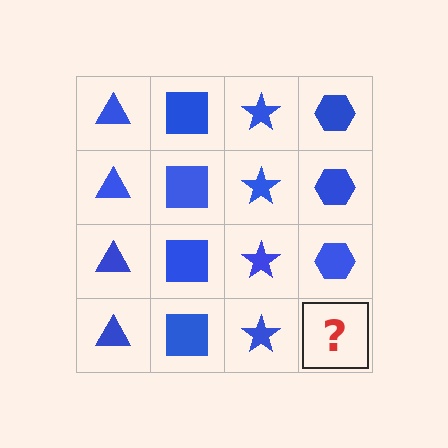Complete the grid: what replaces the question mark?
The question mark should be replaced with a blue hexagon.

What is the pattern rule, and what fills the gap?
The rule is that each column has a consistent shape. The gap should be filled with a blue hexagon.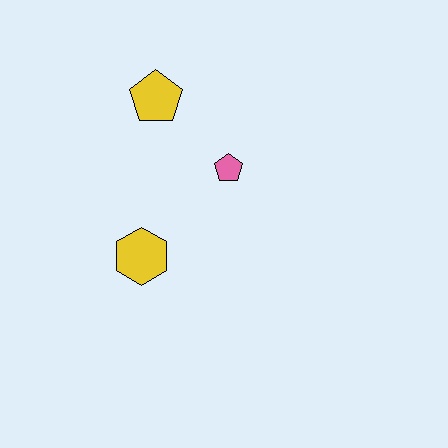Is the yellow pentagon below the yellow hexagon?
No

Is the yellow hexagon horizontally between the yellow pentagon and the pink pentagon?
No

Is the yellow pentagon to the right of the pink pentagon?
No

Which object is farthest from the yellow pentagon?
The yellow hexagon is farthest from the yellow pentagon.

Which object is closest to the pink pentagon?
The yellow pentagon is closest to the pink pentagon.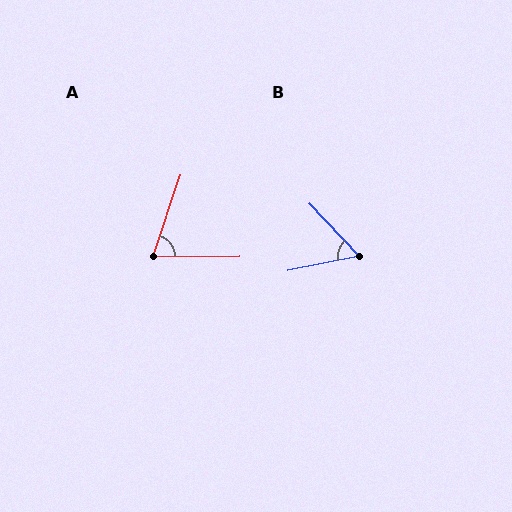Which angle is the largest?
A, at approximately 71 degrees.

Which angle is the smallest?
B, at approximately 58 degrees.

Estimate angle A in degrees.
Approximately 71 degrees.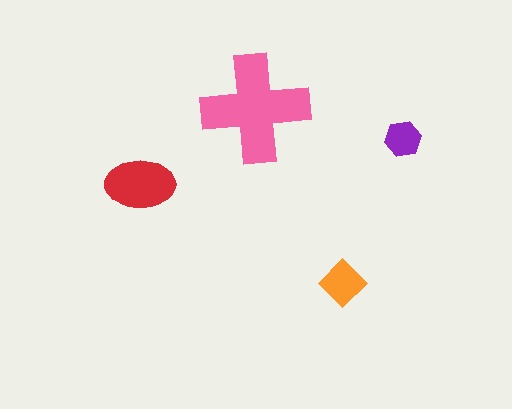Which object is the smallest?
The purple hexagon.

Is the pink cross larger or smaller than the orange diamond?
Larger.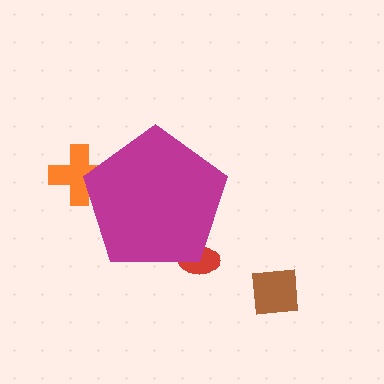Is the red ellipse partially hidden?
Yes, the red ellipse is partially hidden behind the magenta pentagon.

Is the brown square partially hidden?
No, the brown square is fully visible.